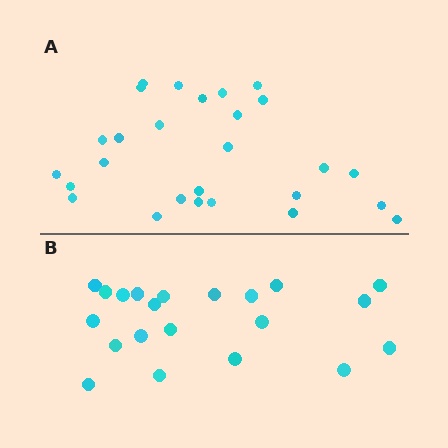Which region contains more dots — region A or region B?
Region A (the top region) has more dots.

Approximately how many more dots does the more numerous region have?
Region A has about 6 more dots than region B.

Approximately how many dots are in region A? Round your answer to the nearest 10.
About 30 dots. (The exact count is 27, which rounds to 30.)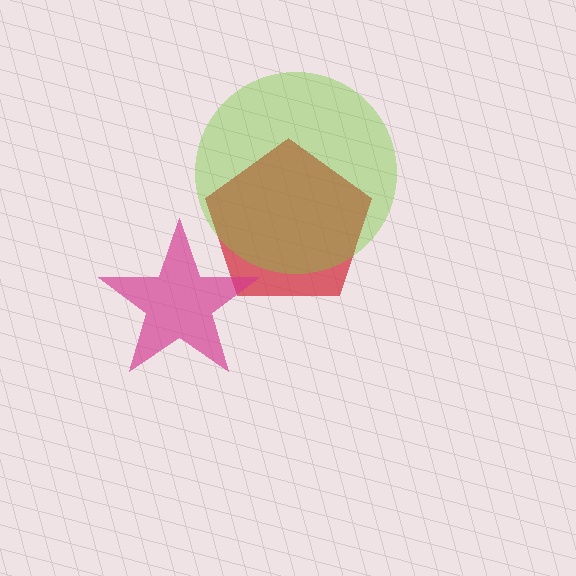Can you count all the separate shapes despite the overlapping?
Yes, there are 3 separate shapes.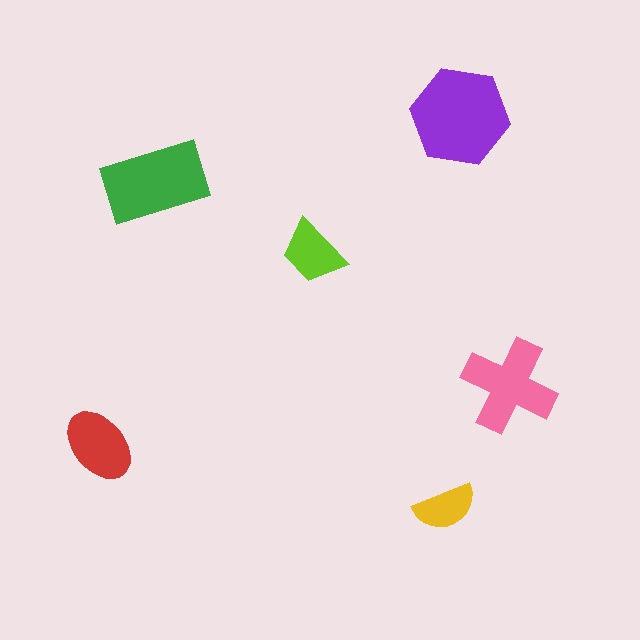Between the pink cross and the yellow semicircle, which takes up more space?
The pink cross.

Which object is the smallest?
The yellow semicircle.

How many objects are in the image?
There are 6 objects in the image.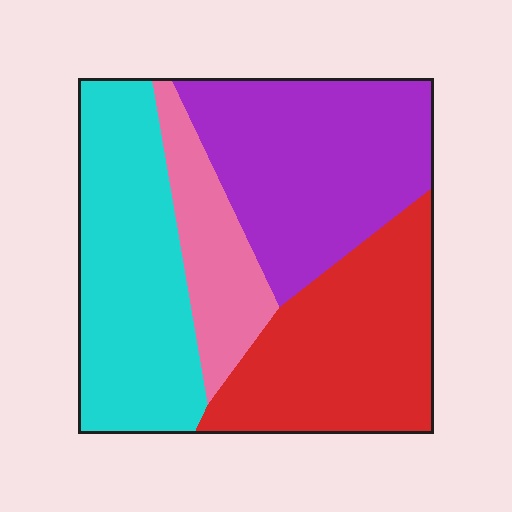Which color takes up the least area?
Pink, at roughly 15%.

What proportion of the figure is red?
Red covers 27% of the figure.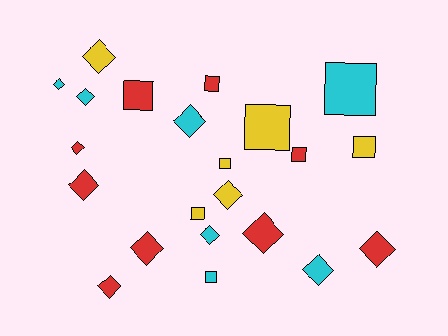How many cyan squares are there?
There are 2 cyan squares.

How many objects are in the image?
There are 22 objects.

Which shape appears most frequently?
Diamond, with 13 objects.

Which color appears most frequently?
Red, with 9 objects.